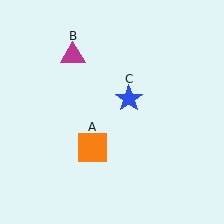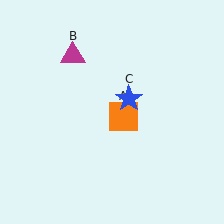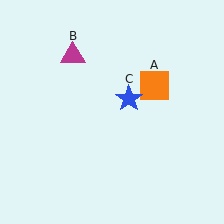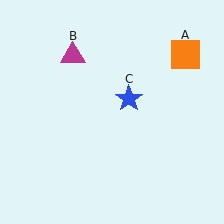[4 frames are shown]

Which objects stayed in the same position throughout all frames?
Magenta triangle (object B) and blue star (object C) remained stationary.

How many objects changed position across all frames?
1 object changed position: orange square (object A).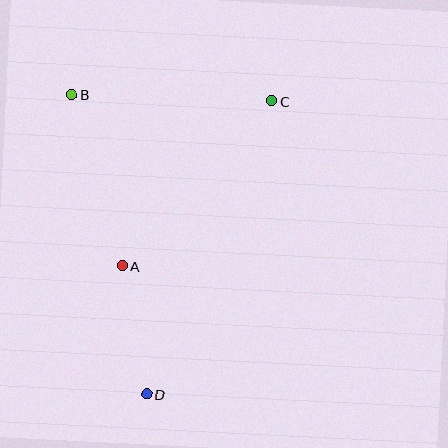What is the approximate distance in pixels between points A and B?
The distance between A and B is approximately 178 pixels.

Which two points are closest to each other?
Points A and D are closest to each other.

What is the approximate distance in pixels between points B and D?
The distance between B and D is approximately 309 pixels.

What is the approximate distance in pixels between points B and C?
The distance between B and C is approximately 200 pixels.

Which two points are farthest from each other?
Points C and D are farthest from each other.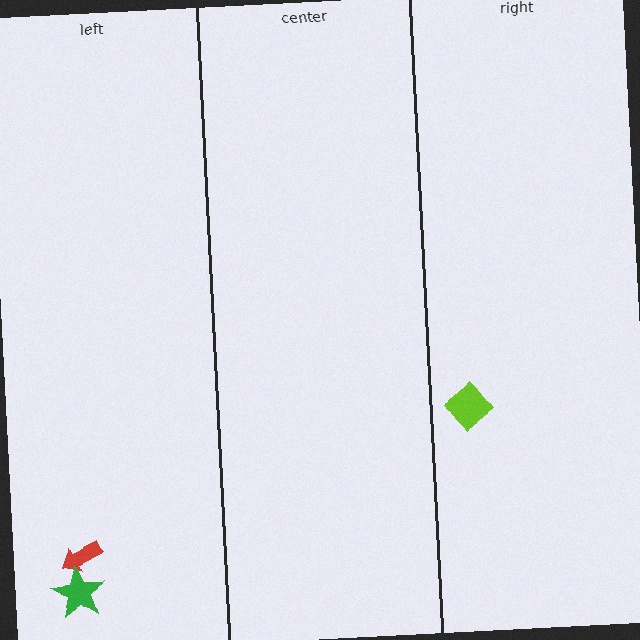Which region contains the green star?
The left region.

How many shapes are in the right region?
1.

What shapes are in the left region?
The red arrow, the green star.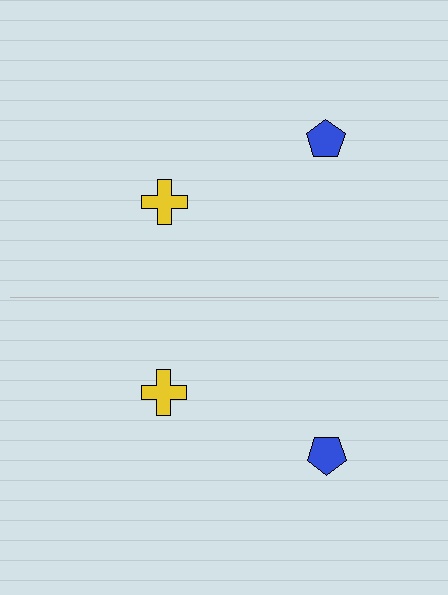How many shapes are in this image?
There are 4 shapes in this image.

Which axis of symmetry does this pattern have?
The pattern has a horizontal axis of symmetry running through the center of the image.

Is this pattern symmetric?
Yes, this pattern has bilateral (reflection) symmetry.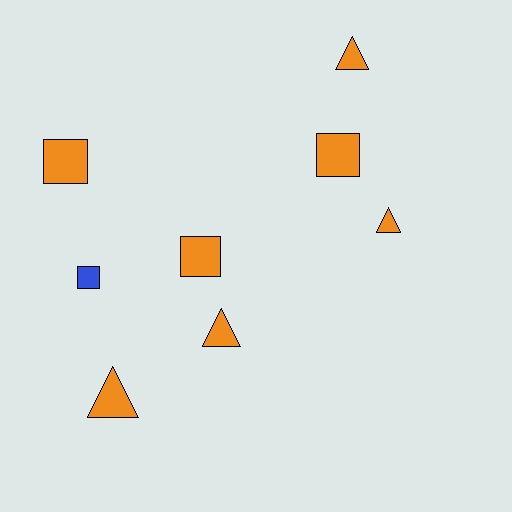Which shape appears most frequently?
Square, with 4 objects.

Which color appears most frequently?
Orange, with 7 objects.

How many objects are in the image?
There are 8 objects.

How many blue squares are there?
There is 1 blue square.